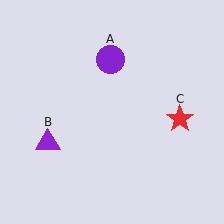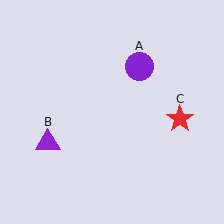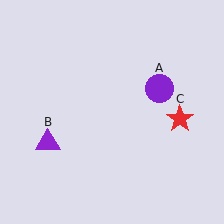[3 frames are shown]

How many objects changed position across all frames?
1 object changed position: purple circle (object A).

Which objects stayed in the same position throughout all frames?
Purple triangle (object B) and red star (object C) remained stationary.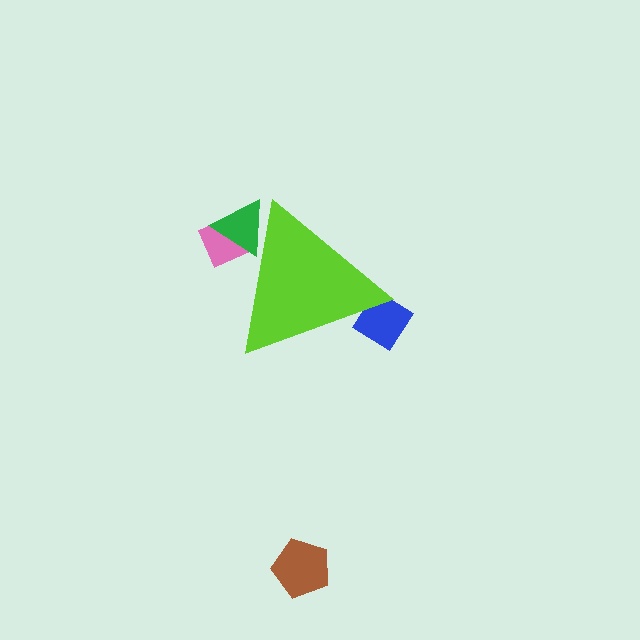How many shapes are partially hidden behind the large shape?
3 shapes are partially hidden.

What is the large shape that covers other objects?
A lime triangle.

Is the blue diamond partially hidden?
Yes, the blue diamond is partially hidden behind the lime triangle.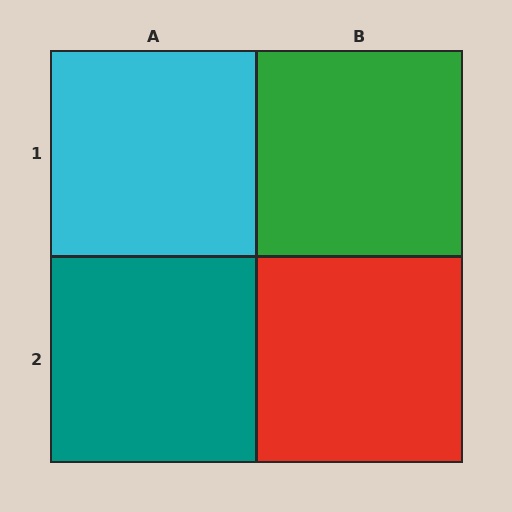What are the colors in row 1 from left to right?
Cyan, green.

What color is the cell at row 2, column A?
Teal.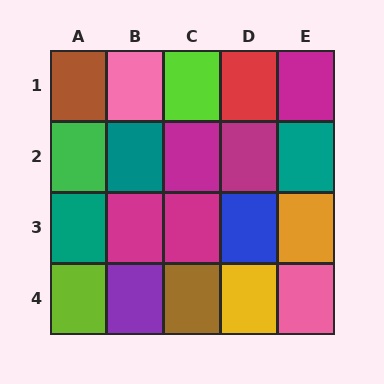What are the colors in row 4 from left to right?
Lime, purple, brown, yellow, pink.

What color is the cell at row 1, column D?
Red.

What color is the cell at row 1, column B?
Pink.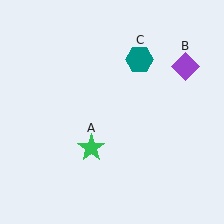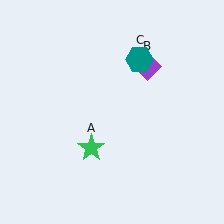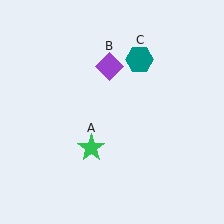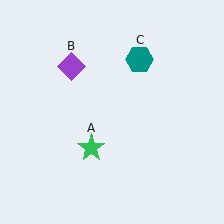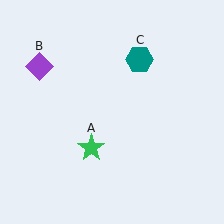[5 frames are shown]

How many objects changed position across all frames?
1 object changed position: purple diamond (object B).